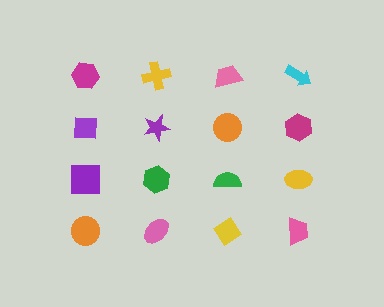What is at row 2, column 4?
A magenta hexagon.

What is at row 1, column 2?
A yellow cross.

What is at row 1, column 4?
A cyan arrow.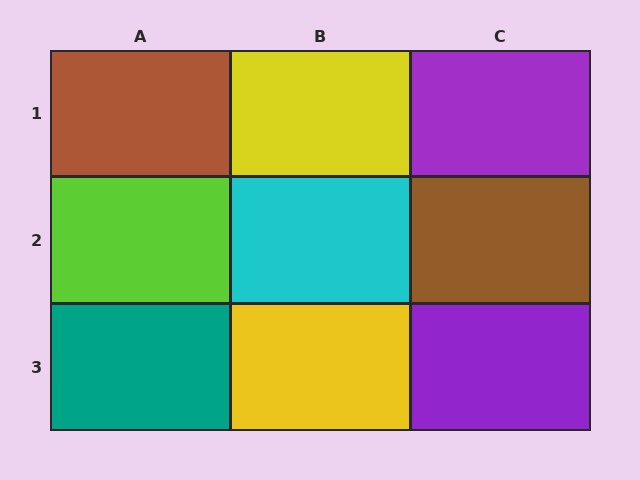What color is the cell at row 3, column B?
Yellow.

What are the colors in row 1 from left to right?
Brown, yellow, purple.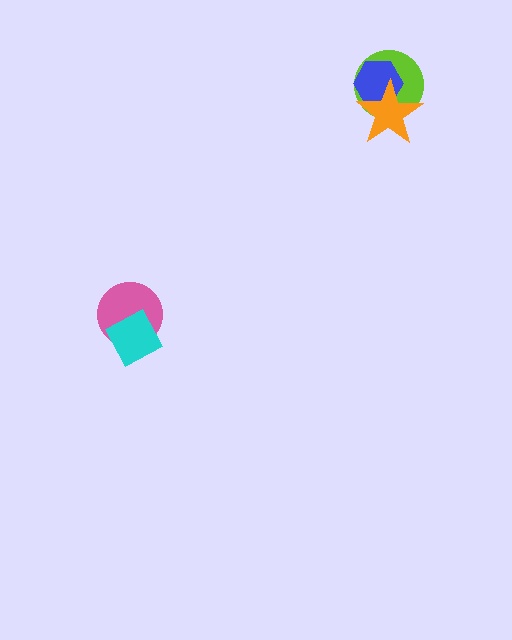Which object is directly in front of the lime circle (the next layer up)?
The blue hexagon is directly in front of the lime circle.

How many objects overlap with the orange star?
2 objects overlap with the orange star.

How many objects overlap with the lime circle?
2 objects overlap with the lime circle.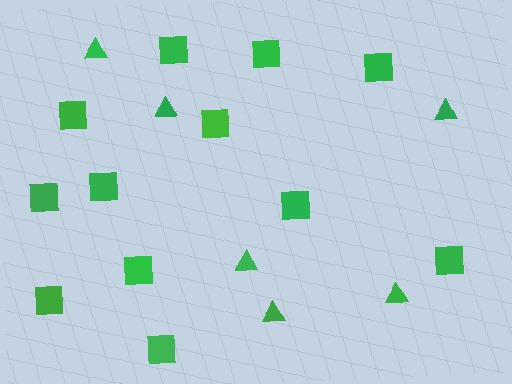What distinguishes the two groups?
There are 2 groups: one group of squares (12) and one group of triangles (6).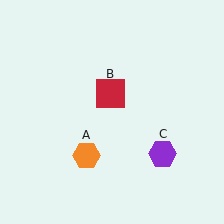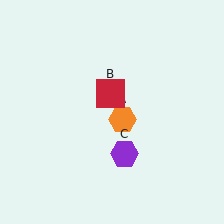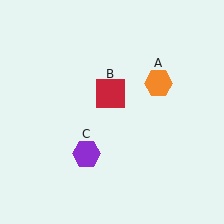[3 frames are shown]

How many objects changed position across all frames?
2 objects changed position: orange hexagon (object A), purple hexagon (object C).